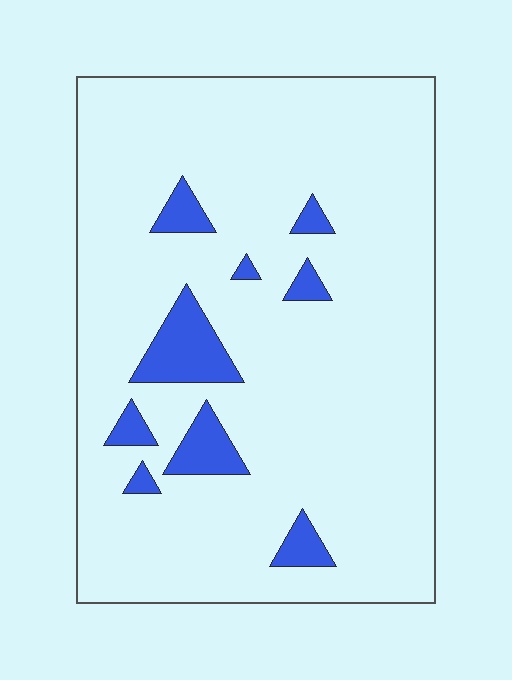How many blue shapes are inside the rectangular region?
9.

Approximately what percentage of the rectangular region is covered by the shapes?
Approximately 10%.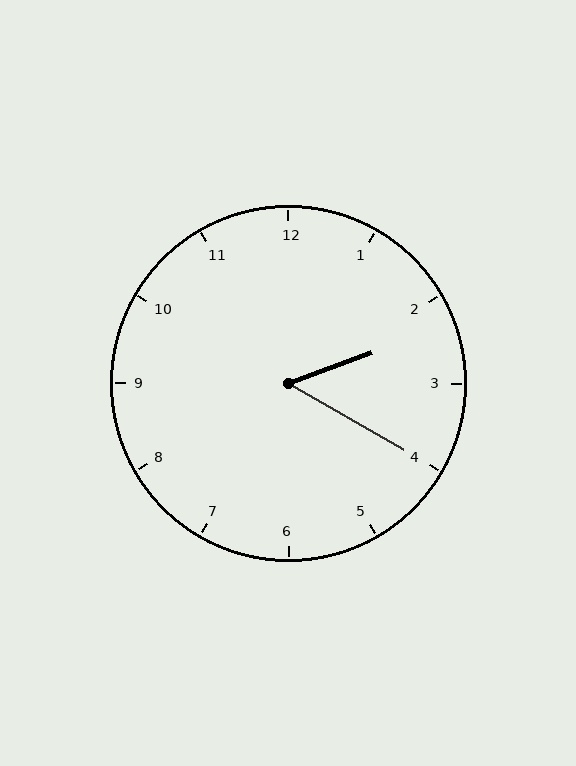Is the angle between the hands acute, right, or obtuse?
It is acute.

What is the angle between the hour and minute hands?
Approximately 50 degrees.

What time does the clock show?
2:20.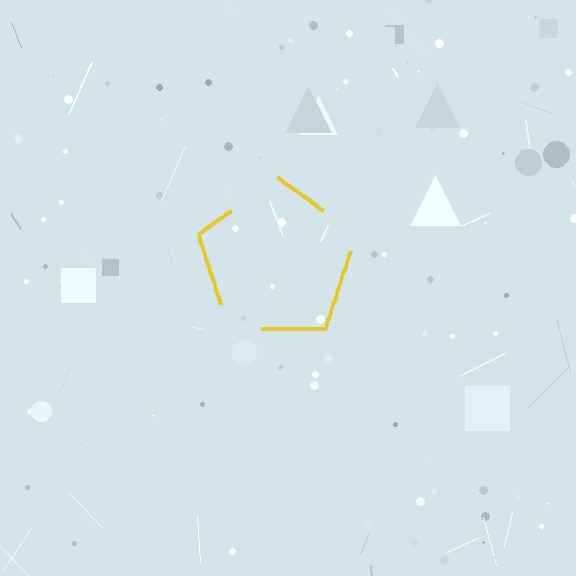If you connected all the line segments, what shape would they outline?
They would outline a pentagon.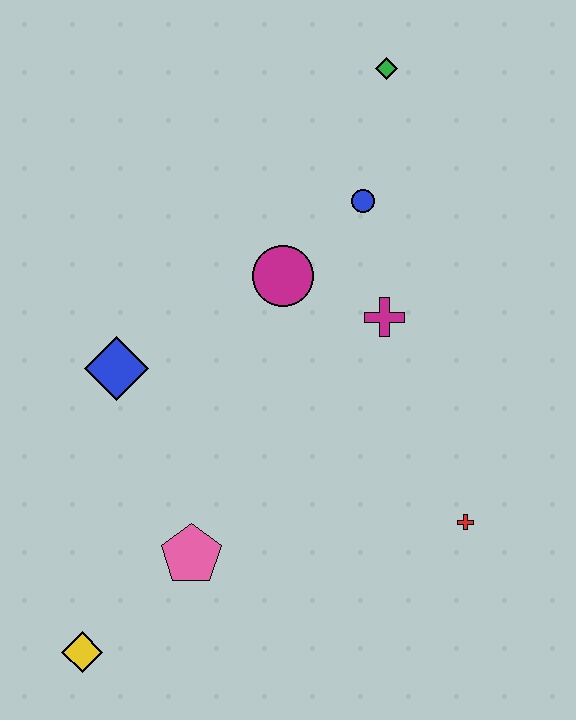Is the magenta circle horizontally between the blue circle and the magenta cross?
No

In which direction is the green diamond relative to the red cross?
The green diamond is above the red cross.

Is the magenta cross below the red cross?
No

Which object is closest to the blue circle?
The magenta circle is closest to the blue circle.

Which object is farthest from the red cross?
The green diamond is farthest from the red cross.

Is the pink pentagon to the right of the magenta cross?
No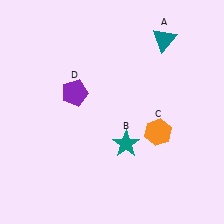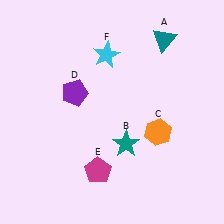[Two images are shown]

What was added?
A magenta pentagon (E), a cyan star (F) were added in Image 2.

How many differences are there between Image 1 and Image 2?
There are 2 differences between the two images.